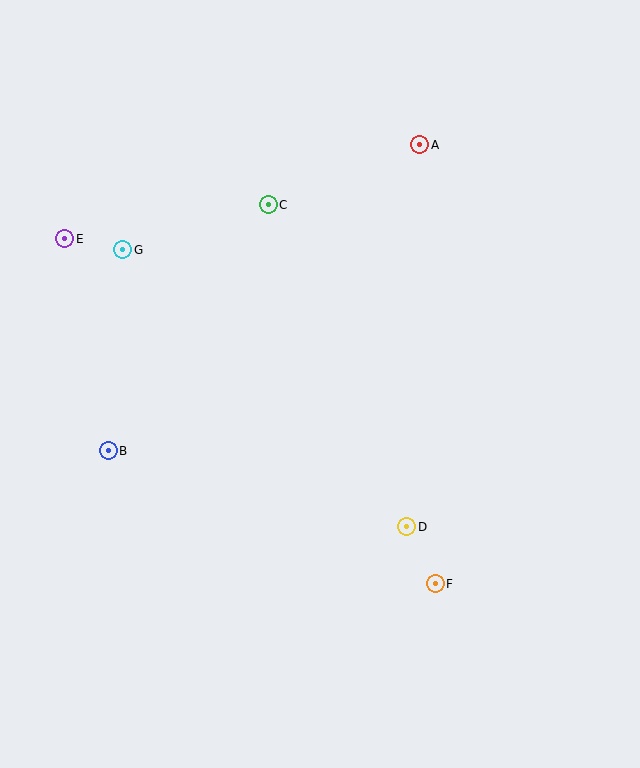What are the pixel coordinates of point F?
Point F is at (435, 584).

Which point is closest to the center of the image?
Point D at (407, 527) is closest to the center.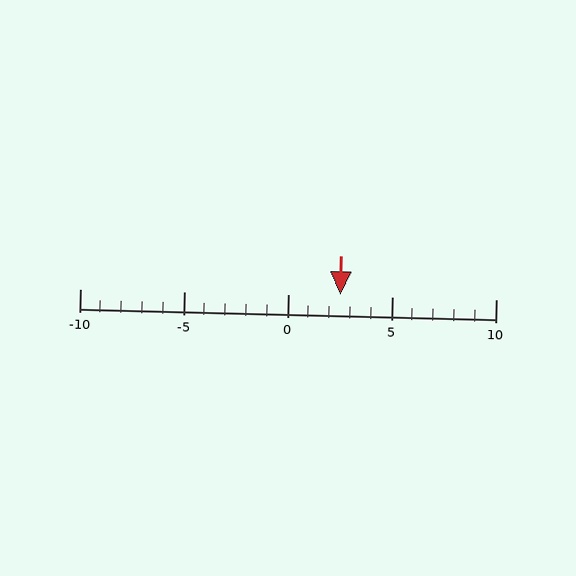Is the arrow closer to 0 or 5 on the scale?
The arrow is closer to 5.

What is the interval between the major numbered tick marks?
The major tick marks are spaced 5 units apart.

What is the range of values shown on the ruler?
The ruler shows values from -10 to 10.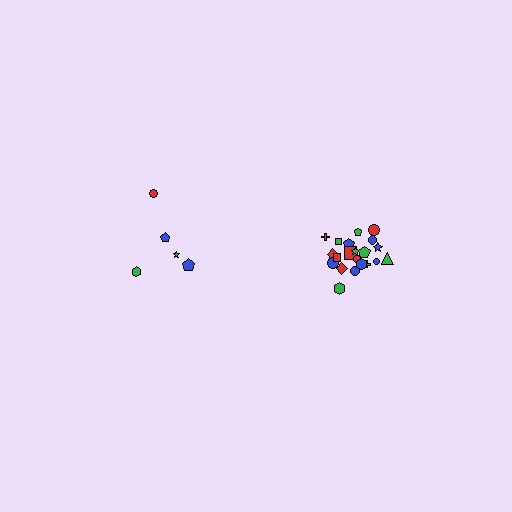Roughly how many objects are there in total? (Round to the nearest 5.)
Roughly 25 objects in total.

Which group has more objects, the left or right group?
The right group.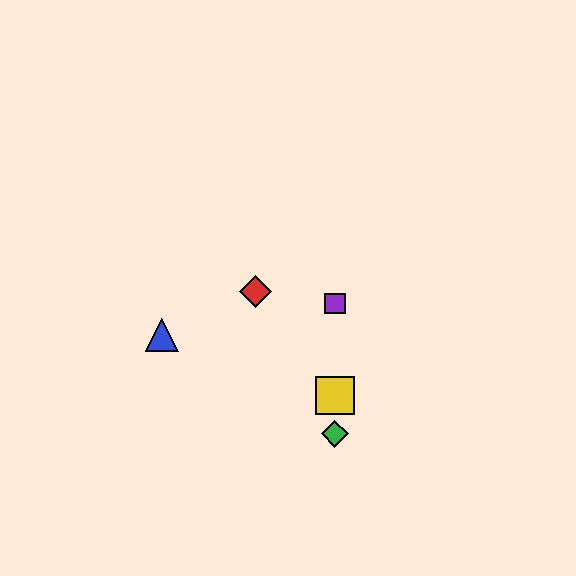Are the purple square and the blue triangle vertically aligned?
No, the purple square is at x≈335 and the blue triangle is at x≈162.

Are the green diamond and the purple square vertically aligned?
Yes, both are at x≈335.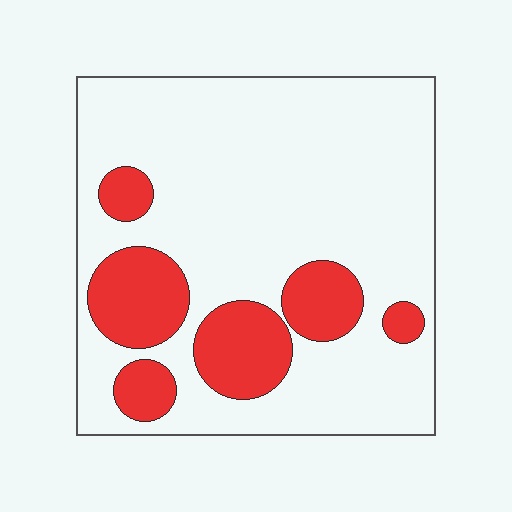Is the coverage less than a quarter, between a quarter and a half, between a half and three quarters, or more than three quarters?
Less than a quarter.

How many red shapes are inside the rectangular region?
6.